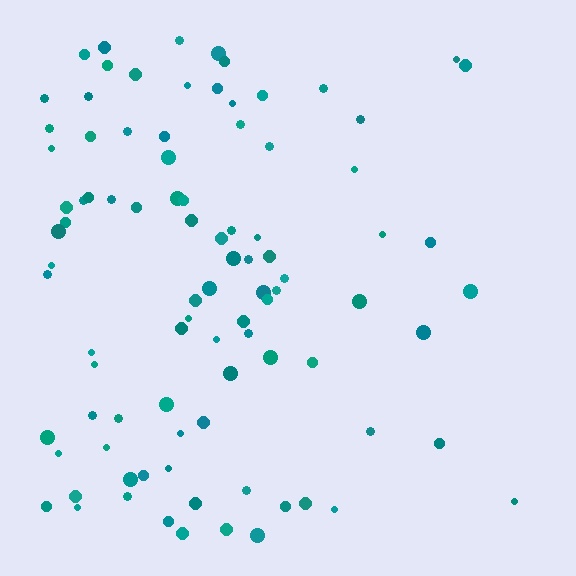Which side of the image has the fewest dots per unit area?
The right.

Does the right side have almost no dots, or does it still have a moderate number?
Still a moderate number, just noticeably fewer than the left.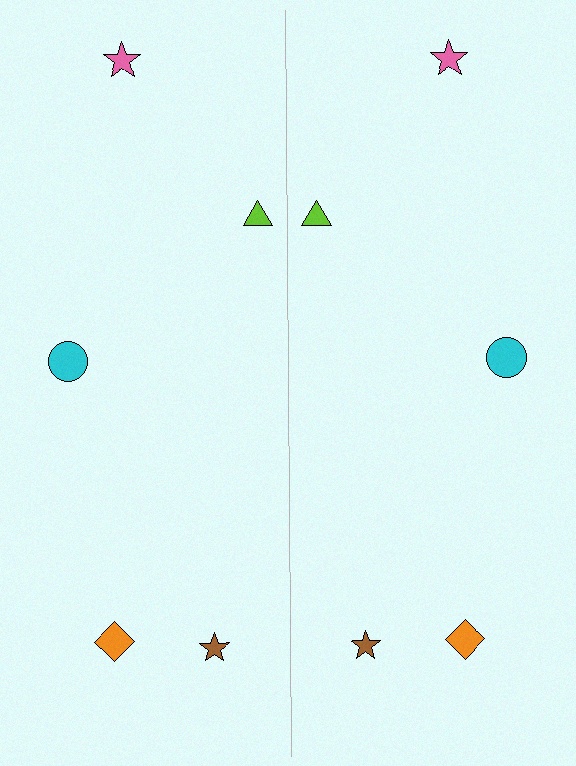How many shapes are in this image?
There are 10 shapes in this image.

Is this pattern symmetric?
Yes, this pattern has bilateral (reflection) symmetry.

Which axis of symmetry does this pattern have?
The pattern has a vertical axis of symmetry running through the center of the image.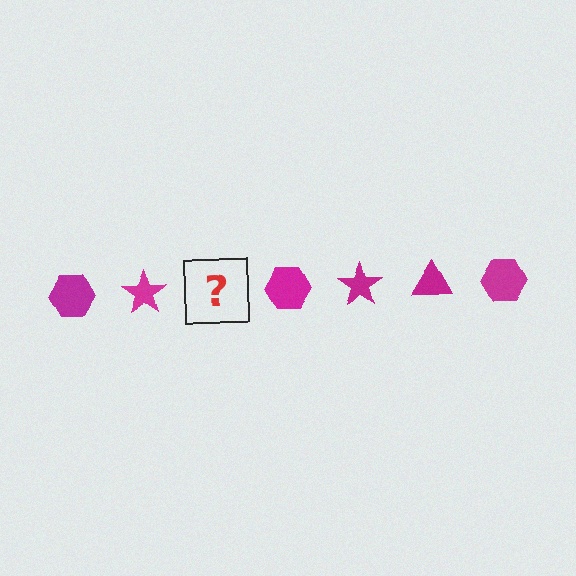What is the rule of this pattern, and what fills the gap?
The rule is that the pattern cycles through hexagon, star, triangle shapes in magenta. The gap should be filled with a magenta triangle.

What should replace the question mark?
The question mark should be replaced with a magenta triangle.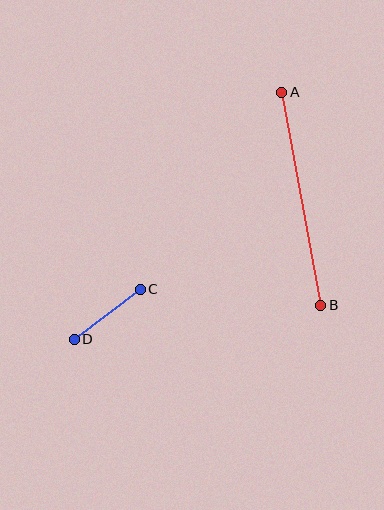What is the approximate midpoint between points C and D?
The midpoint is at approximately (107, 314) pixels.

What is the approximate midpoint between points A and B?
The midpoint is at approximately (301, 199) pixels.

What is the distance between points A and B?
The distance is approximately 217 pixels.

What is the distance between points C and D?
The distance is approximately 83 pixels.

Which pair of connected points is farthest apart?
Points A and B are farthest apart.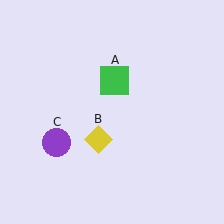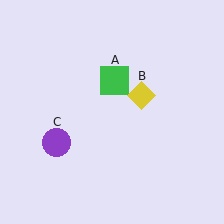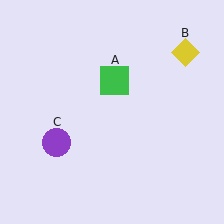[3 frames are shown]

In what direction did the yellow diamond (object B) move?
The yellow diamond (object B) moved up and to the right.